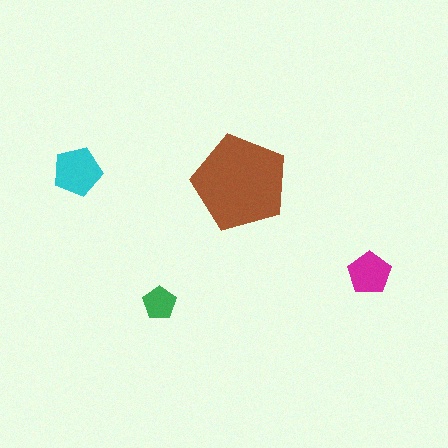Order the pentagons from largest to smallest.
the brown one, the cyan one, the magenta one, the green one.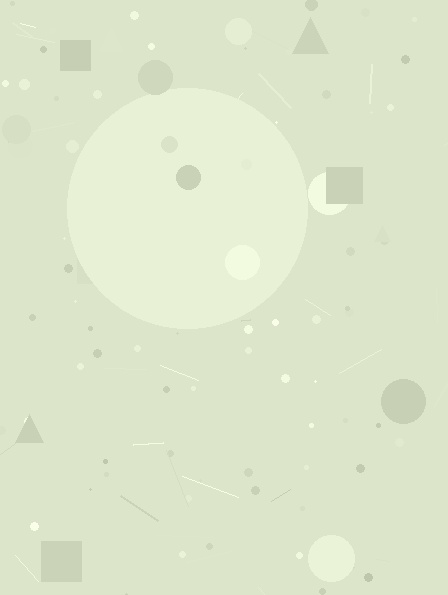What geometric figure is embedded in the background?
A circle is embedded in the background.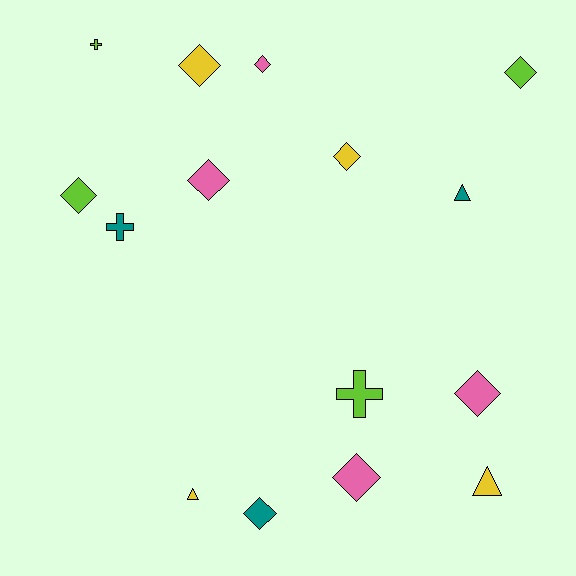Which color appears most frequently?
Lime, with 4 objects.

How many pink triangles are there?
There are no pink triangles.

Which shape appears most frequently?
Diamond, with 9 objects.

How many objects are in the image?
There are 15 objects.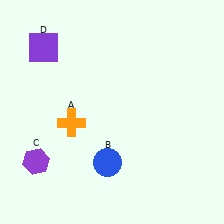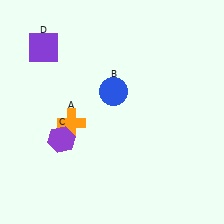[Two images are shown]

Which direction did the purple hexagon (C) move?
The purple hexagon (C) moved right.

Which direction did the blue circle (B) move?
The blue circle (B) moved up.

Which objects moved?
The objects that moved are: the blue circle (B), the purple hexagon (C).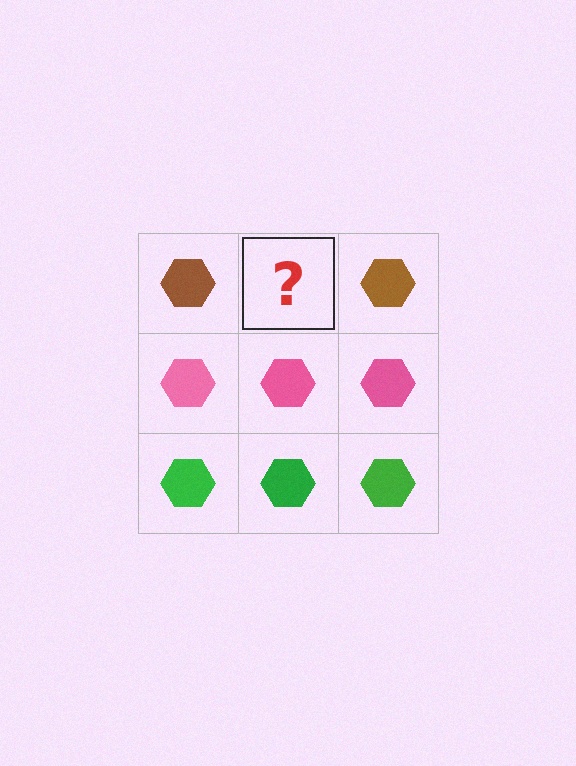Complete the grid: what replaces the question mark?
The question mark should be replaced with a brown hexagon.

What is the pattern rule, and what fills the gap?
The rule is that each row has a consistent color. The gap should be filled with a brown hexagon.